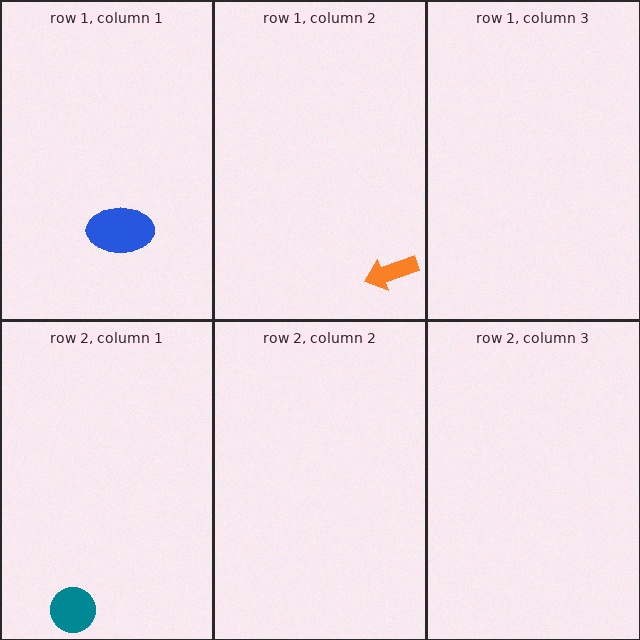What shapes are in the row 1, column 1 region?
The blue ellipse.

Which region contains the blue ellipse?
The row 1, column 1 region.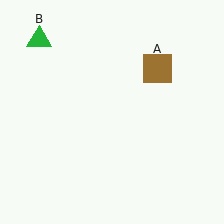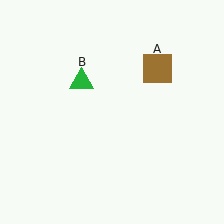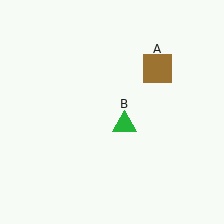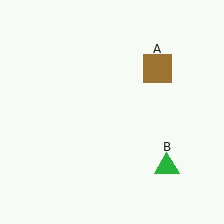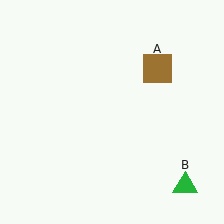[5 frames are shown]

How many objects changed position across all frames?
1 object changed position: green triangle (object B).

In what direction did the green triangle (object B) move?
The green triangle (object B) moved down and to the right.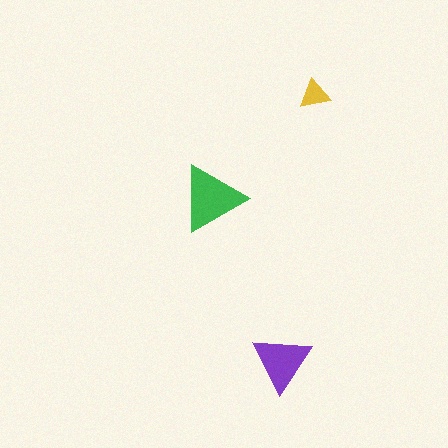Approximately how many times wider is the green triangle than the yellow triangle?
About 2 times wider.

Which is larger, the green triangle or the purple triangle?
The green one.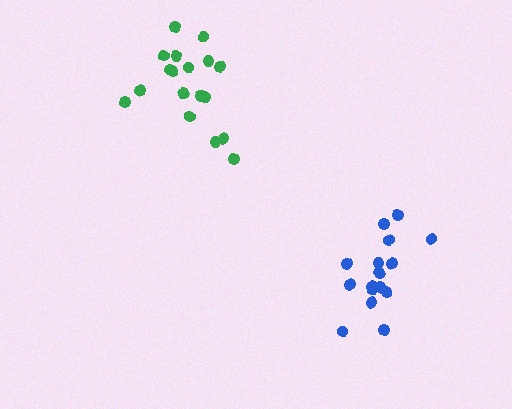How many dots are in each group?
Group 1: 18 dots, Group 2: 16 dots (34 total).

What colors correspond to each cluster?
The clusters are colored: green, blue.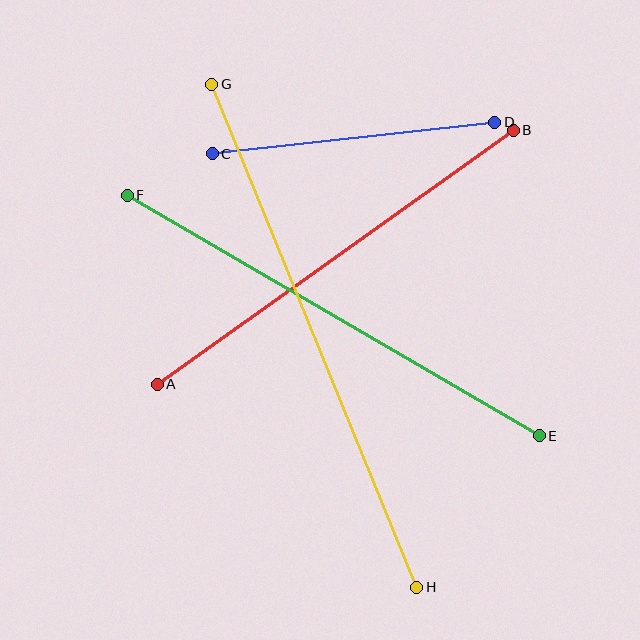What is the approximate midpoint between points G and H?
The midpoint is at approximately (314, 336) pixels.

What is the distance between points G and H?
The distance is approximately 543 pixels.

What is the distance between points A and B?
The distance is approximately 437 pixels.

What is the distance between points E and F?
The distance is approximately 477 pixels.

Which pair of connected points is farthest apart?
Points G and H are farthest apart.